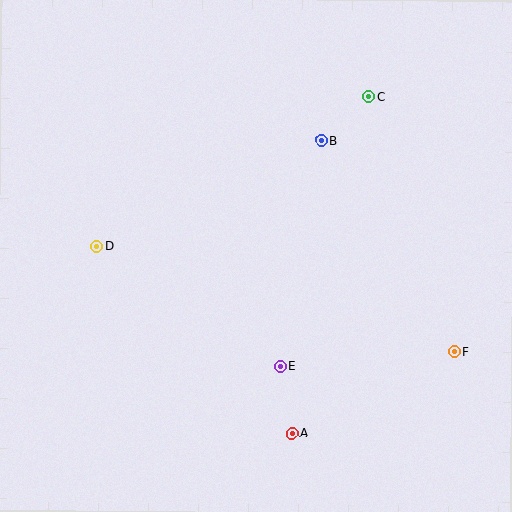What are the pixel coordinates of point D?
Point D is at (97, 246).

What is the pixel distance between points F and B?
The distance between F and B is 250 pixels.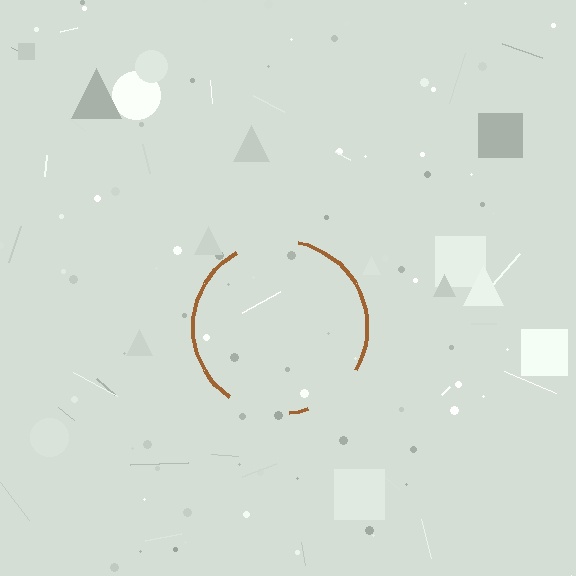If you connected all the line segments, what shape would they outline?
They would outline a circle.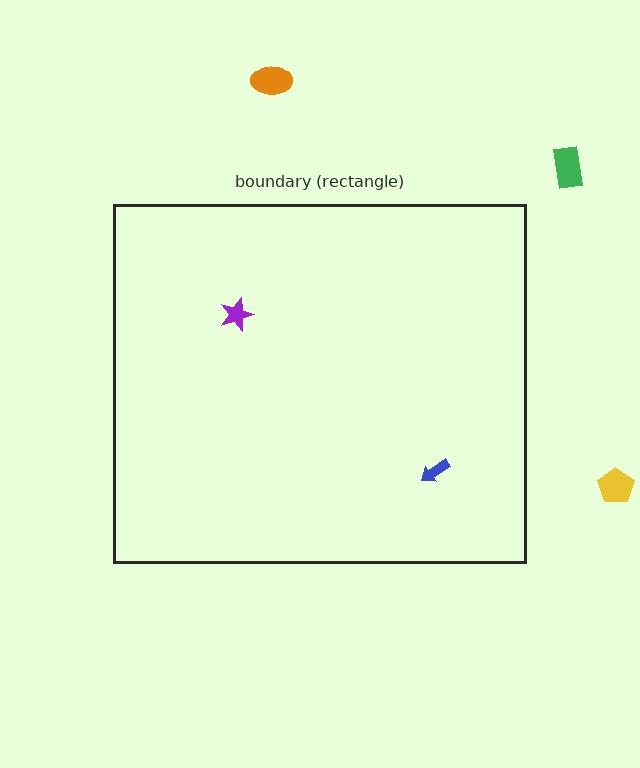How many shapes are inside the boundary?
2 inside, 3 outside.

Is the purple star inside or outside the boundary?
Inside.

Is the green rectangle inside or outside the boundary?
Outside.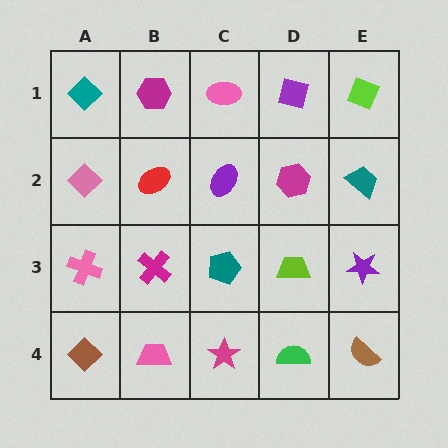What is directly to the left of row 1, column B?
A teal diamond.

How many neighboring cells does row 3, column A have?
3.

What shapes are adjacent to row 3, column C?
A purple ellipse (row 2, column C), a magenta star (row 4, column C), a magenta cross (row 3, column B), a lime trapezoid (row 3, column D).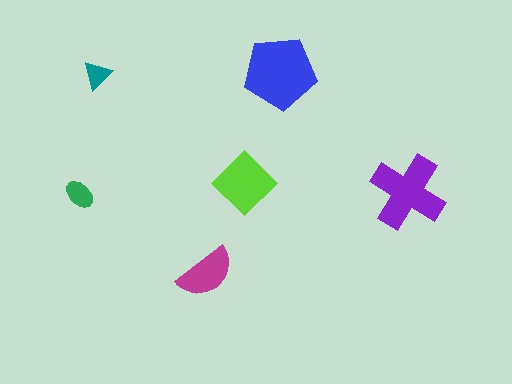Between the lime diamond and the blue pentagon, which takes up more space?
The blue pentagon.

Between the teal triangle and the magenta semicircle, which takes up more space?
The magenta semicircle.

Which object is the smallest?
The teal triangle.